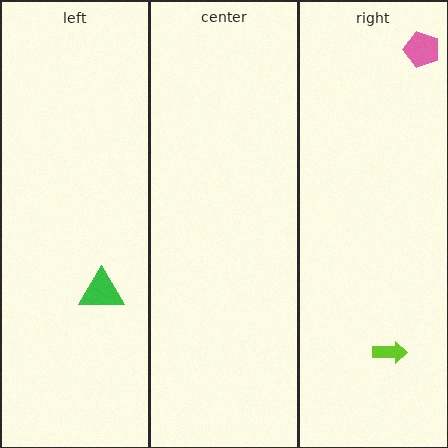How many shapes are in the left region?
1.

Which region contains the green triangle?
The left region.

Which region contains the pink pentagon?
The right region.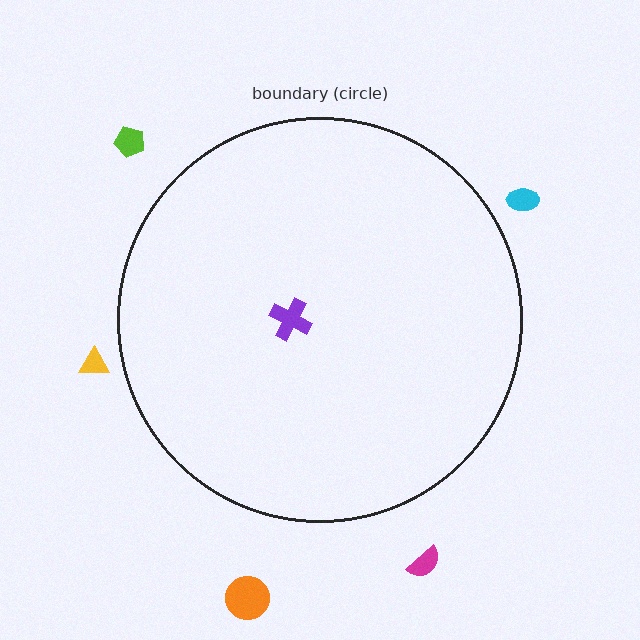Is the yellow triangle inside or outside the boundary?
Outside.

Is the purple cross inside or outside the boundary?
Inside.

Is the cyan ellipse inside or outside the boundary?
Outside.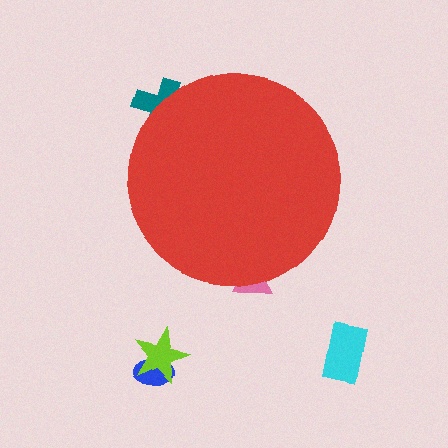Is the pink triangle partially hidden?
Yes, the pink triangle is partially hidden behind the red circle.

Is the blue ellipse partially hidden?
No, the blue ellipse is fully visible.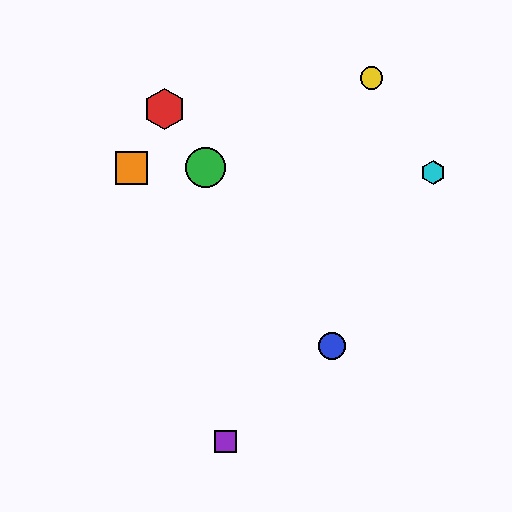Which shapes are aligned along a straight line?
The red hexagon, the blue circle, the green circle are aligned along a straight line.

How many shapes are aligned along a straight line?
3 shapes (the red hexagon, the blue circle, the green circle) are aligned along a straight line.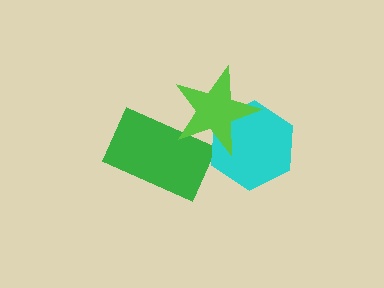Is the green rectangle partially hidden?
Yes, it is partially covered by another shape.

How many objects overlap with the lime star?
2 objects overlap with the lime star.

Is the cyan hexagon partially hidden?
Yes, it is partially covered by another shape.